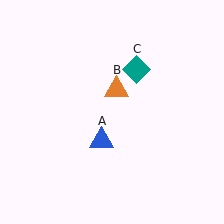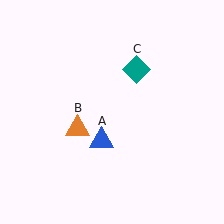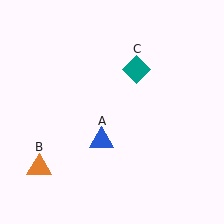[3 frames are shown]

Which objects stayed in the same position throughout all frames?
Blue triangle (object A) and teal diamond (object C) remained stationary.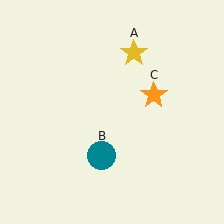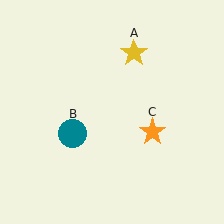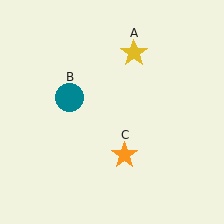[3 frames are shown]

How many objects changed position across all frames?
2 objects changed position: teal circle (object B), orange star (object C).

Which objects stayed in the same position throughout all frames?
Yellow star (object A) remained stationary.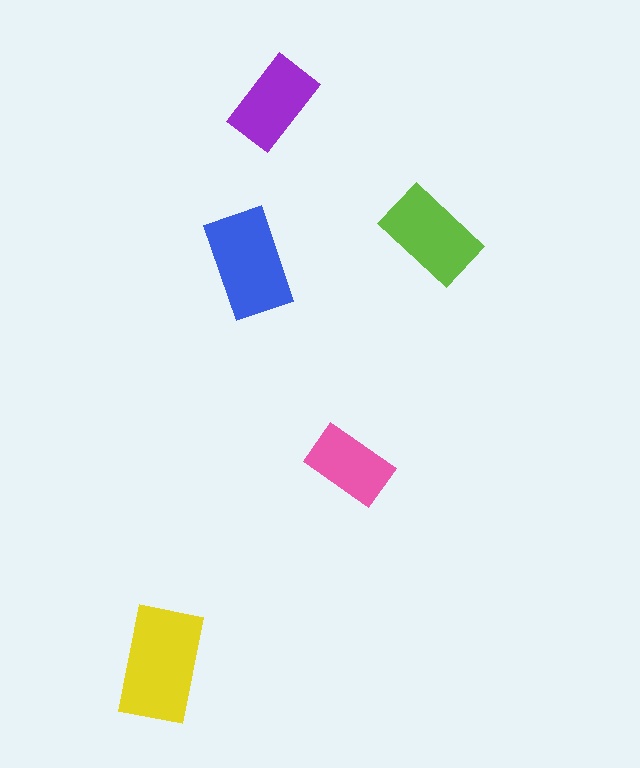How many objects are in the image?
There are 5 objects in the image.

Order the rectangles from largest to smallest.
the yellow one, the blue one, the lime one, the purple one, the pink one.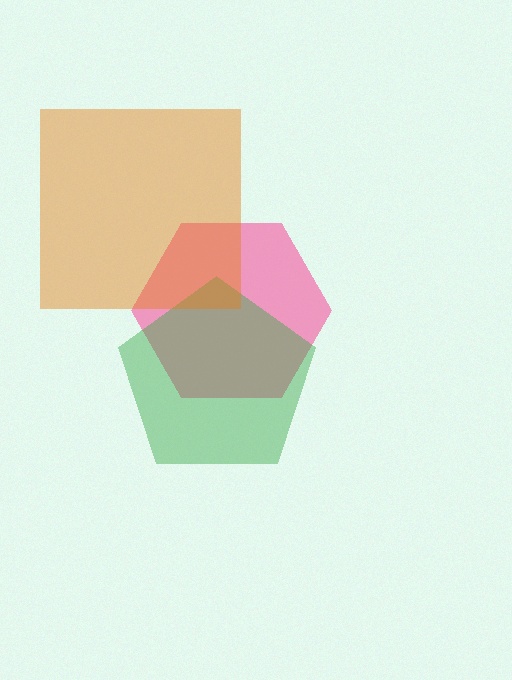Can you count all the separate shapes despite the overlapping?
Yes, there are 3 separate shapes.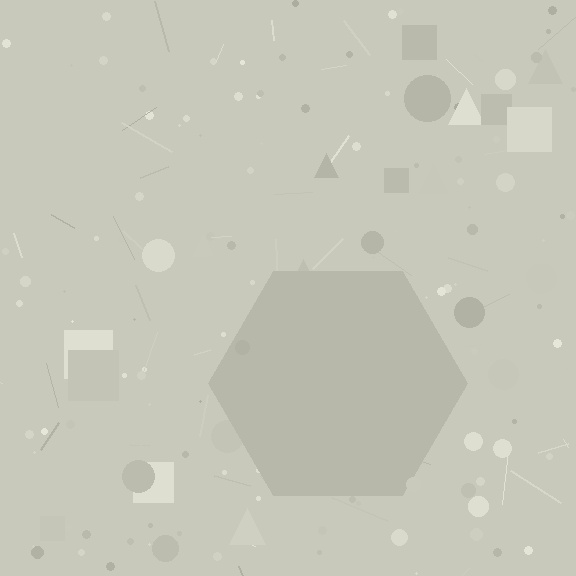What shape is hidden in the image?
A hexagon is hidden in the image.